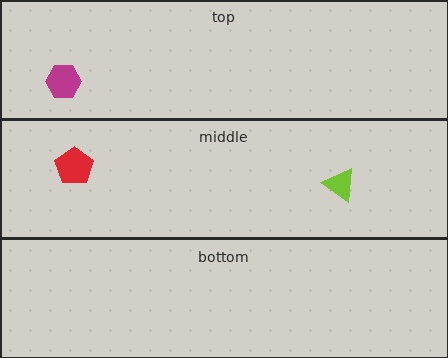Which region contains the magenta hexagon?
The top region.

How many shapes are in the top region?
1.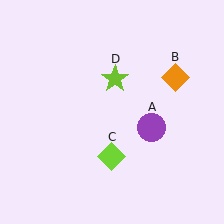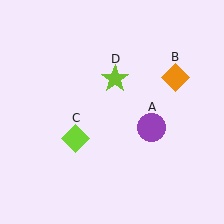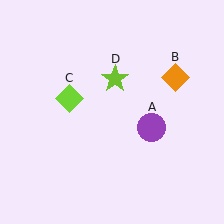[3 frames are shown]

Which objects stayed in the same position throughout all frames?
Purple circle (object A) and orange diamond (object B) and lime star (object D) remained stationary.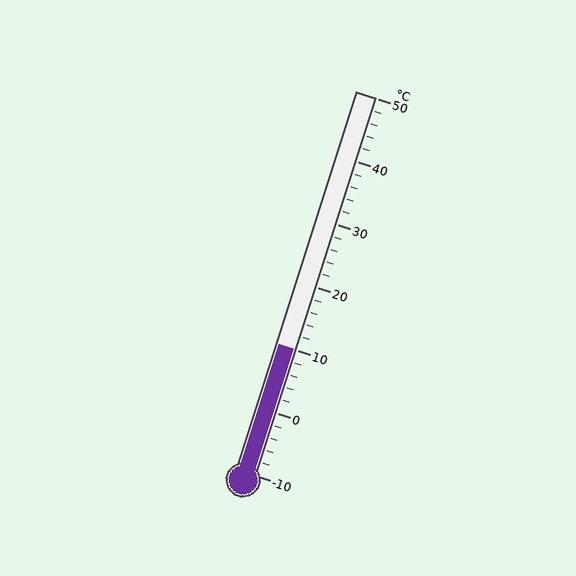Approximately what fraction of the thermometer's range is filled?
The thermometer is filled to approximately 35% of its range.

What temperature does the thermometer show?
The thermometer shows approximately 10°C.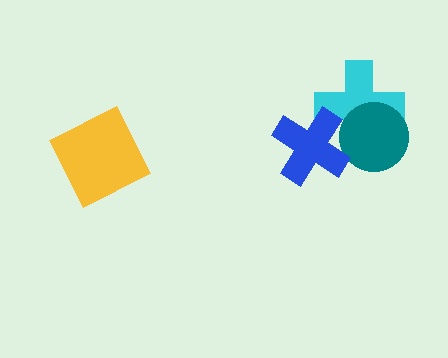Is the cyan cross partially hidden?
Yes, it is partially covered by another shape.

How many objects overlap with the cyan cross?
2 objects overlap with the cyan cross.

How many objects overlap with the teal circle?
2 objects overlap with the teal circle.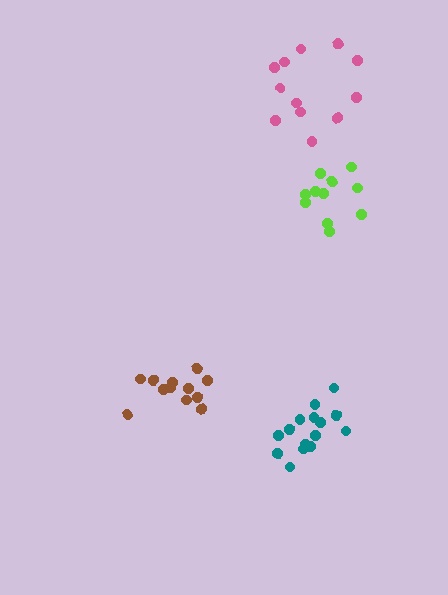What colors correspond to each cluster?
The clusters are colored: teal, brown, lime, pink.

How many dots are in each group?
Group 1: 15 dots, Group 2: 12 dots, Group 3: 11 dots, Group 4: 12 dots (50 total).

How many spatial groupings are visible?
There are 4 spatial groupings.